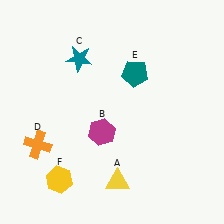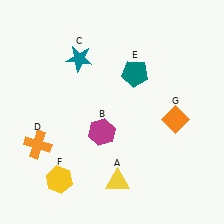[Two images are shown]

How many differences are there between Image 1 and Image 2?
There is 1 difference between the two images.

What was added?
An orange diamond (G) was added in Image 2.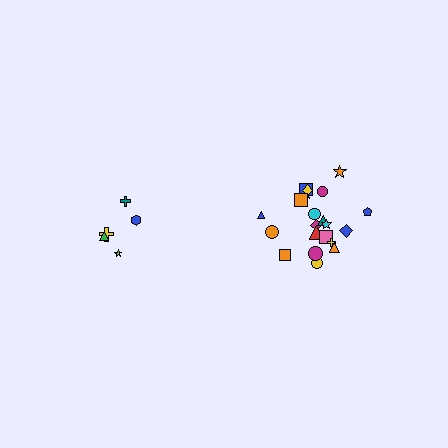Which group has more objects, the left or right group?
The right group.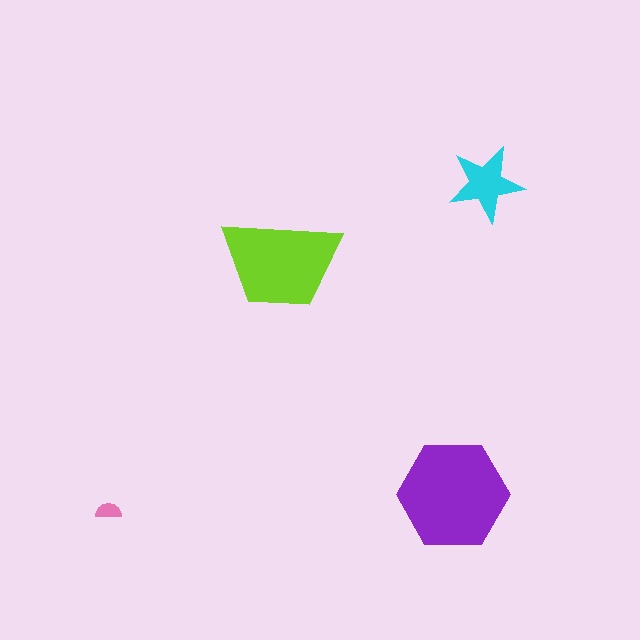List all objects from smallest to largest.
The pink semicircle, the cyan star, the lime trapezoid, the purple hexagon.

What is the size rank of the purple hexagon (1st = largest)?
1st.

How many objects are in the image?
There are 4 objects in the image.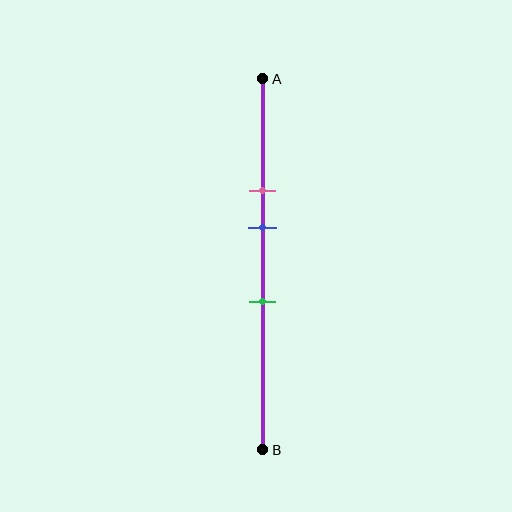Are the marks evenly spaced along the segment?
Yes, the marks are approximately evenly spaced.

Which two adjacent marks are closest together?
The pink and blue marks are the closest adjacent pair.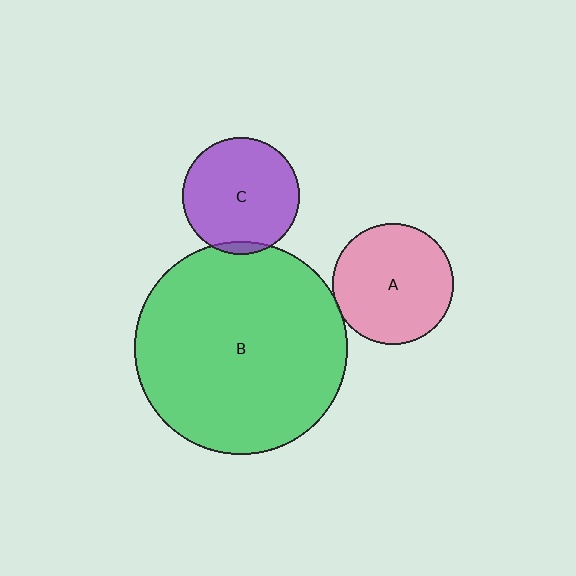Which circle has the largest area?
Circle B (green).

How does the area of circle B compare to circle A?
Approximately 3.1 times.